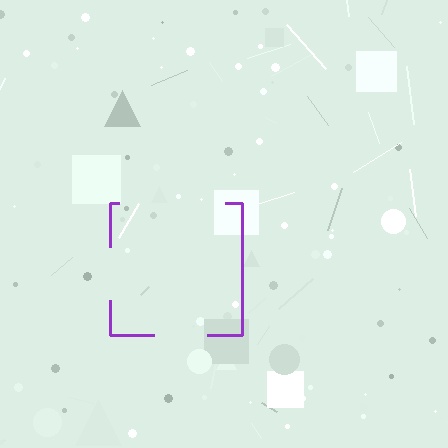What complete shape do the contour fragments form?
The contour fragments form a square.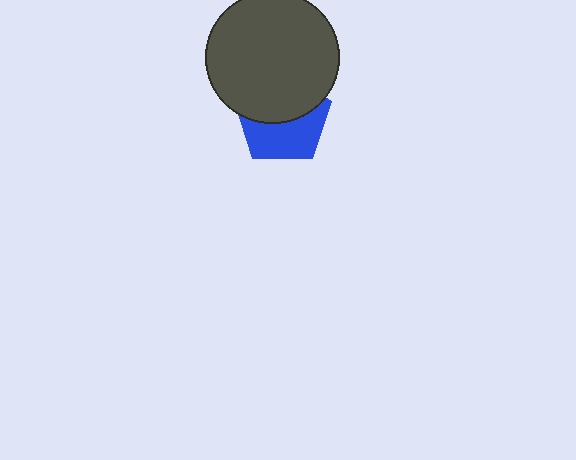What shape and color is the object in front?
The object in front is a dark gray circle.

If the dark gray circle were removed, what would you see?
You would see the complete blue pentagon.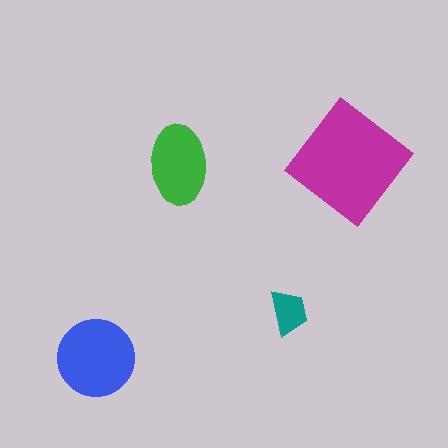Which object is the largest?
The magenta diamond.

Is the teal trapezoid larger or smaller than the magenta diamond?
Smaller.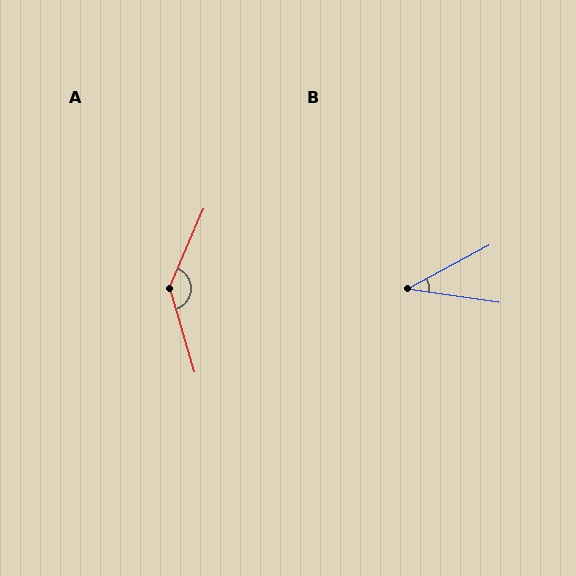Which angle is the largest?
A, at approximately 140 degrees.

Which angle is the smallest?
B, at approximately 36 degrees.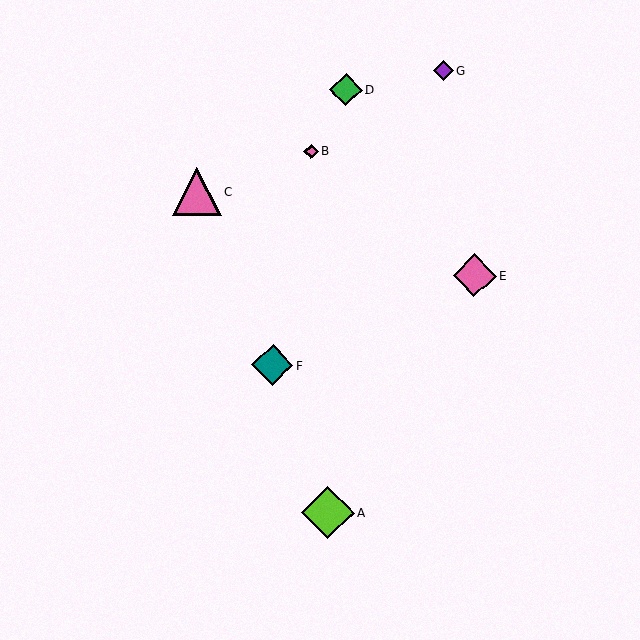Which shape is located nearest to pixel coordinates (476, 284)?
The pink diamond (labeled E) at (474, 276) is nearest to that location.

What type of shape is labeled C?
Shape C is a pink triangle.